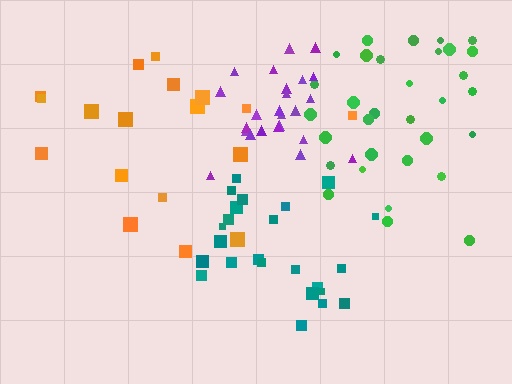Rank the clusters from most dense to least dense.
purple, teal, green, orange.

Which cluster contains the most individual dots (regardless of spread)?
Green (32).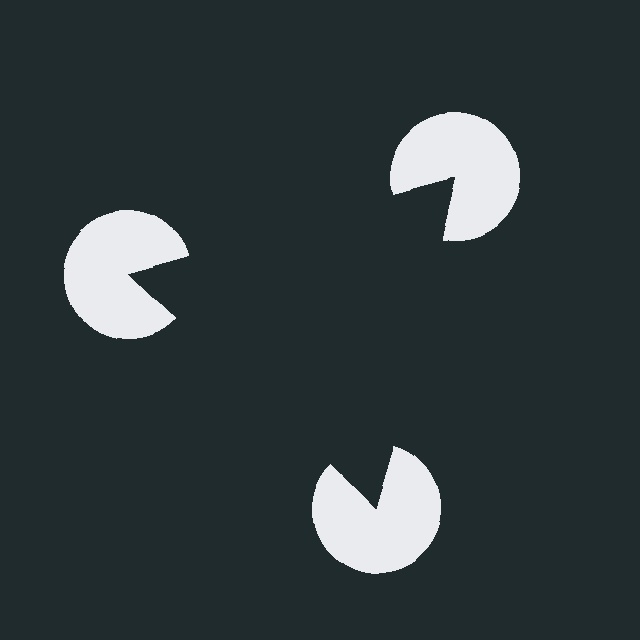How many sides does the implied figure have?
3 sides.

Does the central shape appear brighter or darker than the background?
It typically appears slightly darker than the background, even though no actual brightness change is drawn.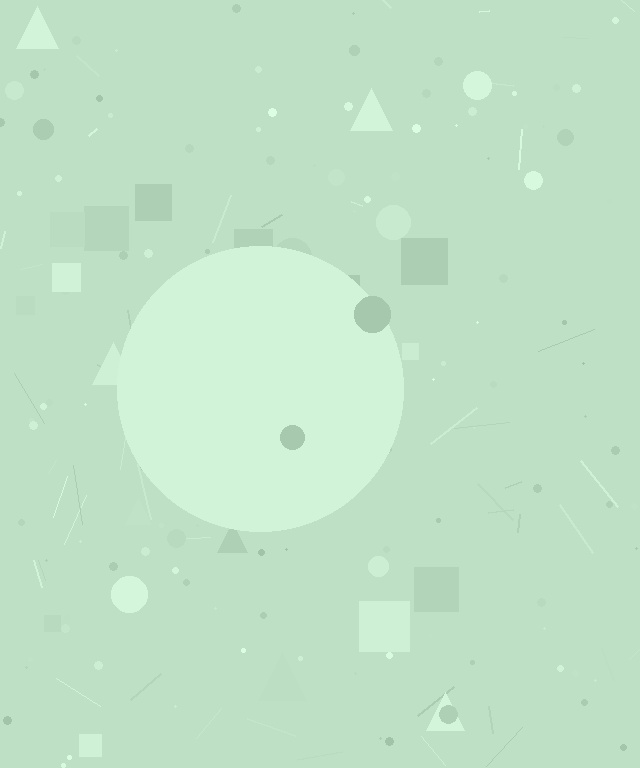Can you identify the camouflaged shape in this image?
The camouflaged shape is a circle.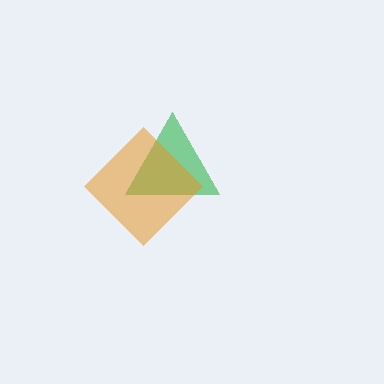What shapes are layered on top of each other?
The layered shapes are: a green triangle, an orange diamond.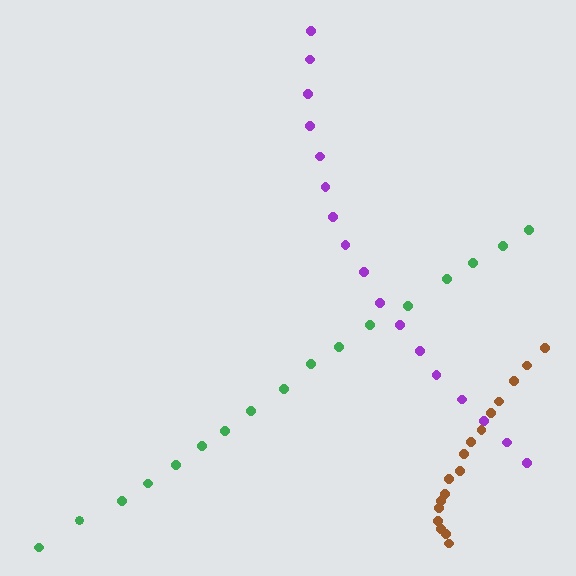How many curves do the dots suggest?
There are 3 distinct paths.